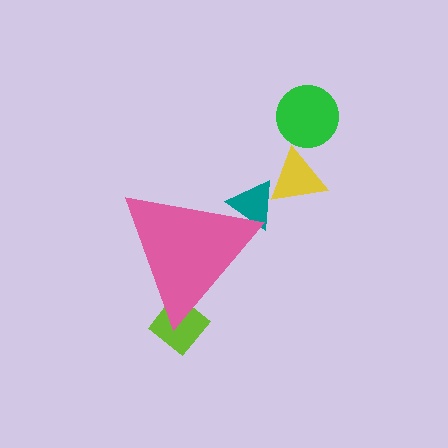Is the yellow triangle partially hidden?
No, the yellow triangle is fully visible.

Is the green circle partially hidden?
No, the green circle is fully visible.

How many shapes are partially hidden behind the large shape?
2 shapes are partially hidden.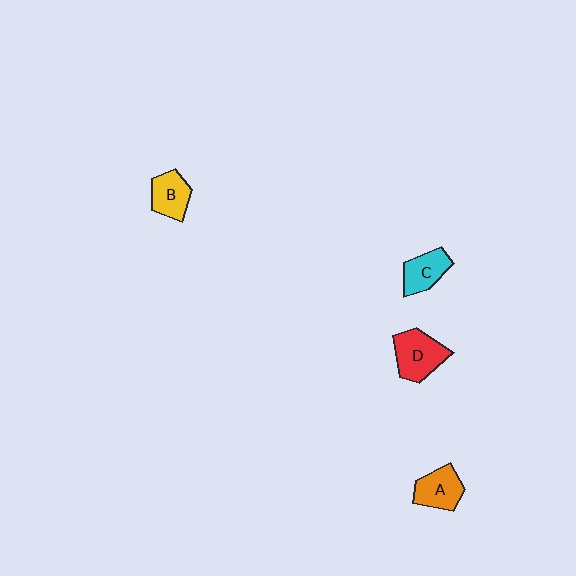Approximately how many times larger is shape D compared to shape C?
Approximately 1.3 times.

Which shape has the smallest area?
Shape C (cyan).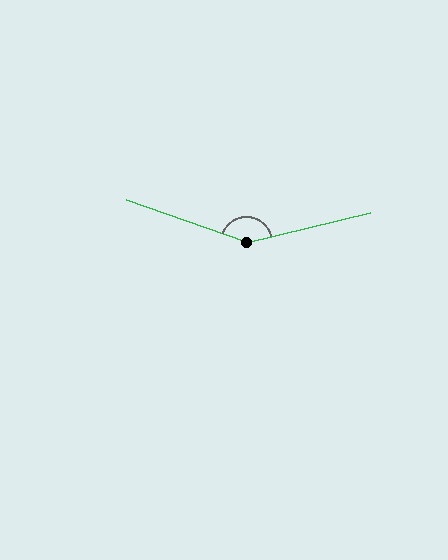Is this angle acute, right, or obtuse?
It is obtuse.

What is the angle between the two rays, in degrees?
Approximately 147 degrees.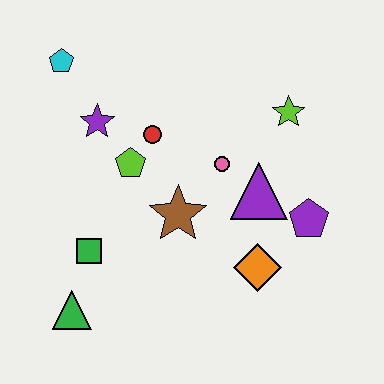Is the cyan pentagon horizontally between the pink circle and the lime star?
No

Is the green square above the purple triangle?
No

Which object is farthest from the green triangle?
The lime star is farthest from the green triangle.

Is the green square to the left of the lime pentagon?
Yes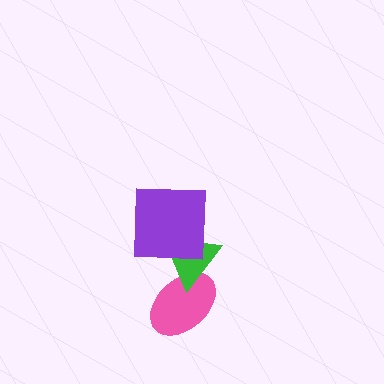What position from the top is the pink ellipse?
The pink ellipse is 3rd from the top.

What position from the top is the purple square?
The purple square is 1st from the top.